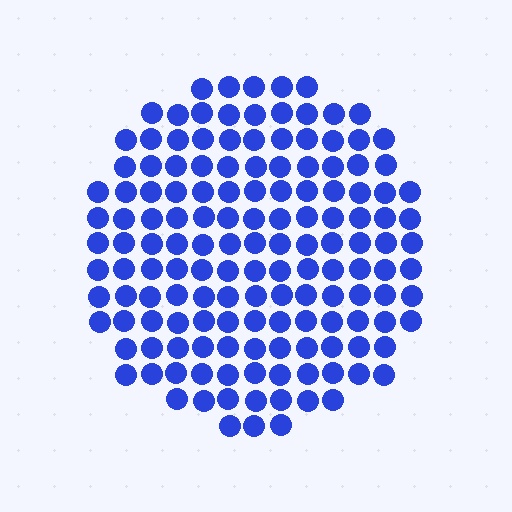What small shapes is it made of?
It is made of small circles.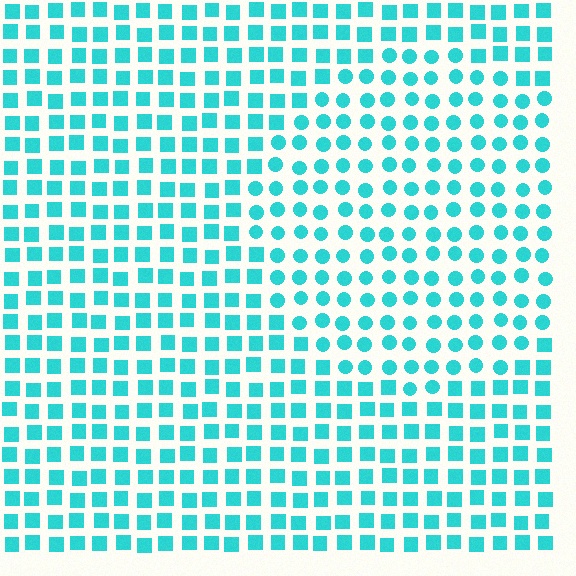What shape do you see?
I see a circle.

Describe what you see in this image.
The image is filled with small cyan elements arranged in a uniform grid. A circle-shaped region contains circles, while the surrounding area contains squares. The boundary is defined purely by the change in element shape.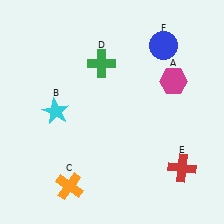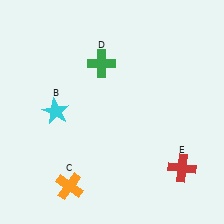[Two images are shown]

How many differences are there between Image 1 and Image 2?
There are 2 differences between the two images.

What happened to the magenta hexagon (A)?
The magenta hexagon (A) was removed in Image 2. It was in the top-right area of Image 1.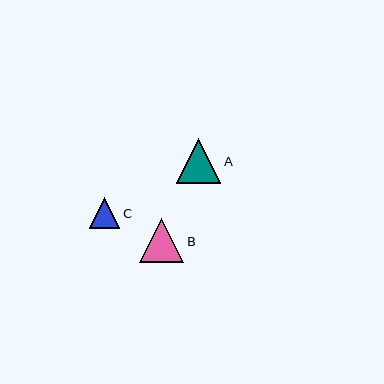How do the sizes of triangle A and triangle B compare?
Triangle A and triangle B are approximately the same size.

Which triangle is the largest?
Triangle A is the largest with a size of approximately 44 pixels.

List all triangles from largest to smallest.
From largest to smallest: A, B, C.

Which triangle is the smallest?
Triangle C is the smallest with a size of approximately 31 pixels.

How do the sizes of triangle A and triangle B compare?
Triangle A and triangle B are approximately the same size.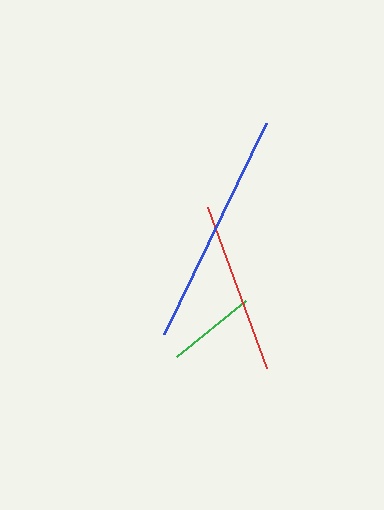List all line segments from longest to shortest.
From longest to shortest: blue, red, green.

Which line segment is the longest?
The blue line is the longest at approximately 234 pixels.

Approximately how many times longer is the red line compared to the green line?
The red line is approximately 1.9 times the length of the green line.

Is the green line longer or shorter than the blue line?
The blue line is longer than the green line.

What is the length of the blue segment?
The blue segment is approximately 234 pixels long.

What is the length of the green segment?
The green segment is approximately 89 pixels long.